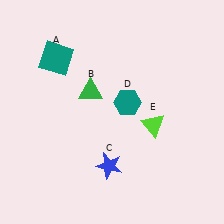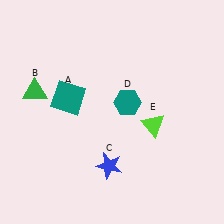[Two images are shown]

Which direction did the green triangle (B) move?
The green triangle (B) moved left.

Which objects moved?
The objects that moved are: the teal square (A), the green triangle (B).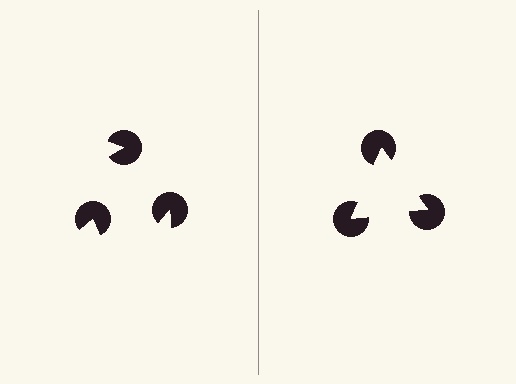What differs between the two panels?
The pac-man discs are positioned identically on both sides; only the wedge orientations differ. On the right they align to a triangle; on the left they are misaligned.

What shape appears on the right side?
An illusory triangle.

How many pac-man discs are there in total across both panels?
6 — 3 on each side.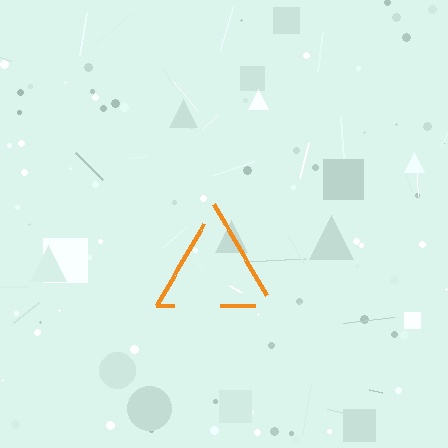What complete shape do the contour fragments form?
The contour fragments form a triangle.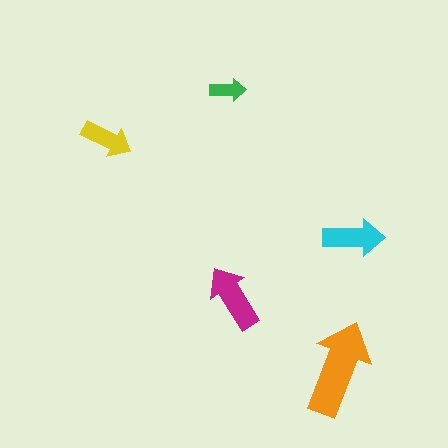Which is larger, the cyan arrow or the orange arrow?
The orange one.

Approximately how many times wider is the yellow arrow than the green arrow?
About 1.5 times wider.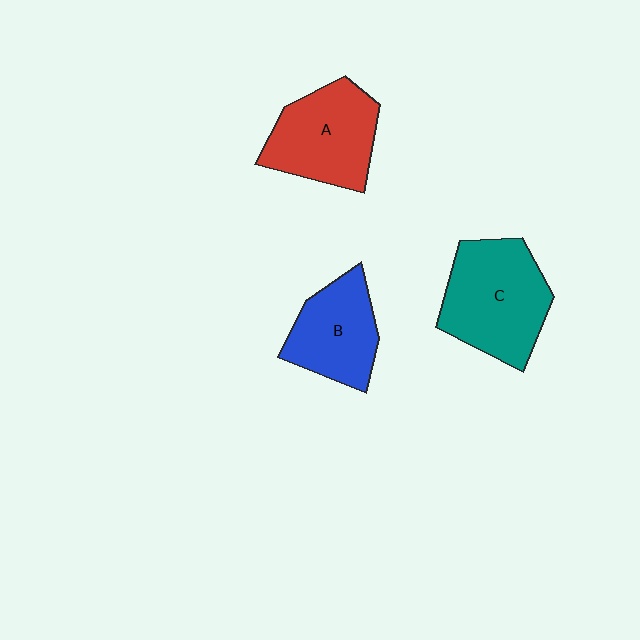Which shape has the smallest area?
Shape B (blue).